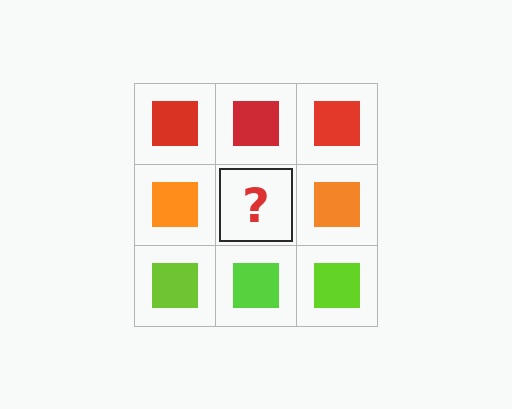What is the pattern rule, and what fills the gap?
The rule is that each row has a consistent color. The gap should be filled with an orange square.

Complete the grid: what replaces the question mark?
The question mark should be replaced with an orange square.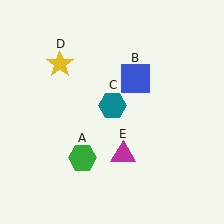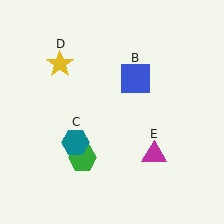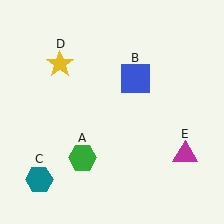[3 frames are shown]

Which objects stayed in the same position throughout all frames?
Green hexagon (object A) and blue square (object B) and yellow star (object D) remained stationary.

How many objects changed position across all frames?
2 objects changed position: teal hexagon (object C), magenta triangle (object E).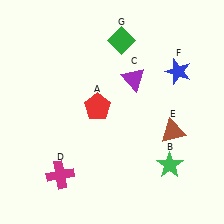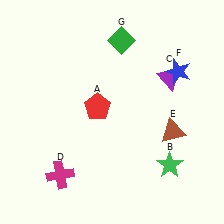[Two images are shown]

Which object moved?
The purple triangle (C) moved right.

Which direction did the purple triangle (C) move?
The purple triangle (C) moved right.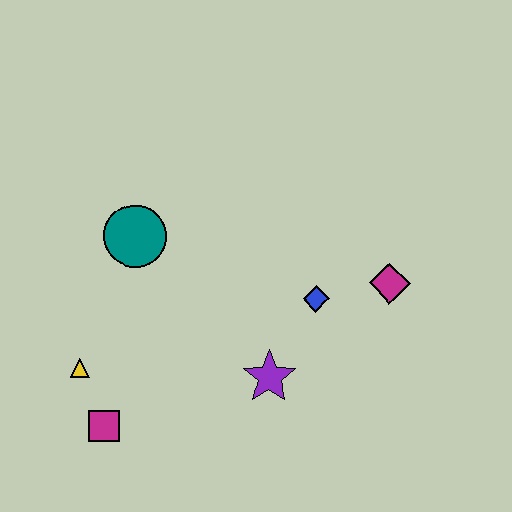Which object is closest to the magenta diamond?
The blue diamond is closest to the magenta diamond.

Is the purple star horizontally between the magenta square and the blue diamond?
Yes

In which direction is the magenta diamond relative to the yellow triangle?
The magenta diamond is to the right of the yellow triangle.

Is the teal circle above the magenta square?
Yes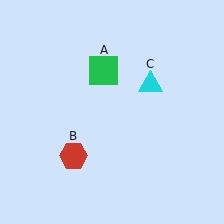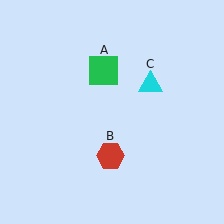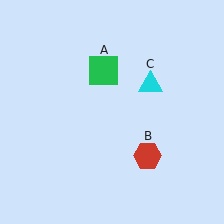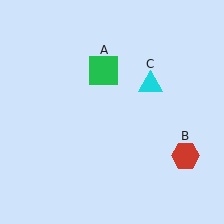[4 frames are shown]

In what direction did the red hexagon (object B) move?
The red hexagon (object B) moved right.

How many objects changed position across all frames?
1 object changed position: red hexagon (object B).